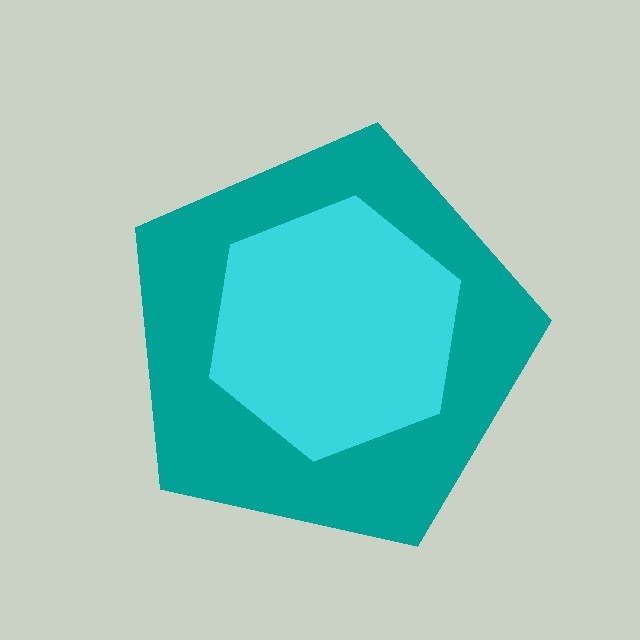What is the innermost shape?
The cyan hexagon.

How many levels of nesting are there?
2.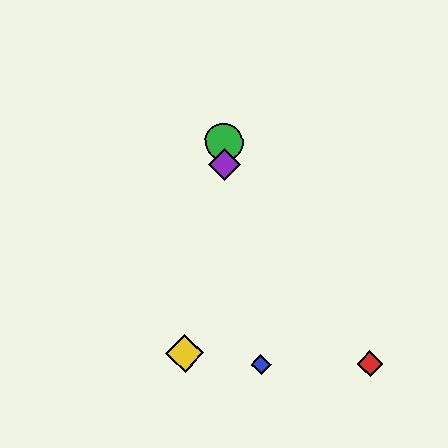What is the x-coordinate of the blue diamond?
The blue diamond is at x≈261.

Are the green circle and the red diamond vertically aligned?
No, the green circle is at x≈224 and the red diamond is at x≈370.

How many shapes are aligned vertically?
2 shapes (the green circle, the purple diamond) are aligned vertically.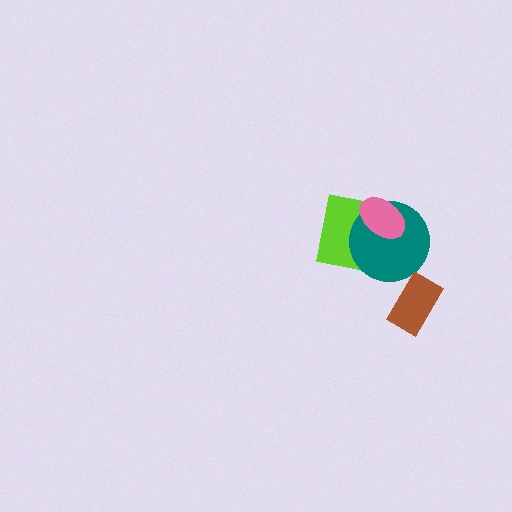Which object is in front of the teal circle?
The pink ellipse is in front of the teal circle.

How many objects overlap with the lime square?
2 objects overlap with the lime square.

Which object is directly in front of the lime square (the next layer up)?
The teal circle is directly in front of the lime square.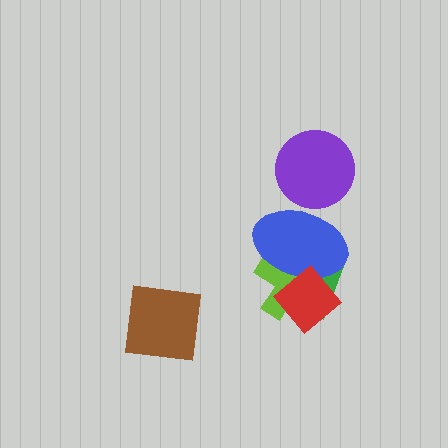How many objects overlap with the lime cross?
3 objects overlap with the lime cross.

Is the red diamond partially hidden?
No, no other shape covers it.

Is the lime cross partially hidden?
Yes, it is partially covered by another shape.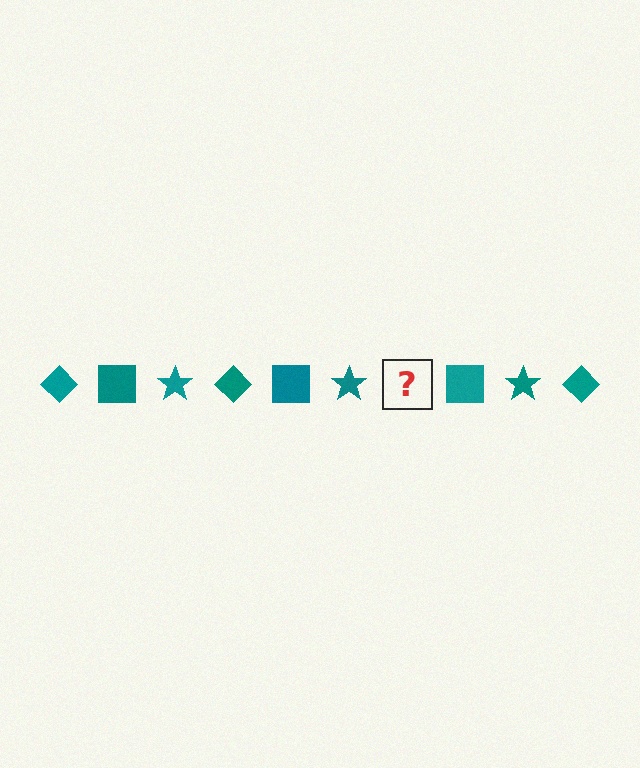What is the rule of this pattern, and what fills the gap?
The rule is that the pattern cycles through diamond, square, star shapes in teal. The gap should be filled with a teal diamond.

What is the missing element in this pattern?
The missing element is a teal diamond.